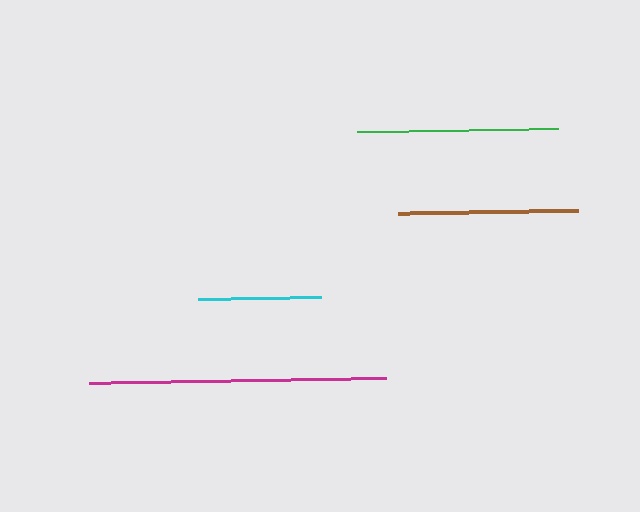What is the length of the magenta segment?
The magenta segment is approximately 297 pixels long.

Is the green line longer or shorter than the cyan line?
The green line is longer than the cyan line.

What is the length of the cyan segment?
The cyan segment is approximately 122 pixels long.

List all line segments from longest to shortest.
From longest to shortest: magenta, green, brown, cyan.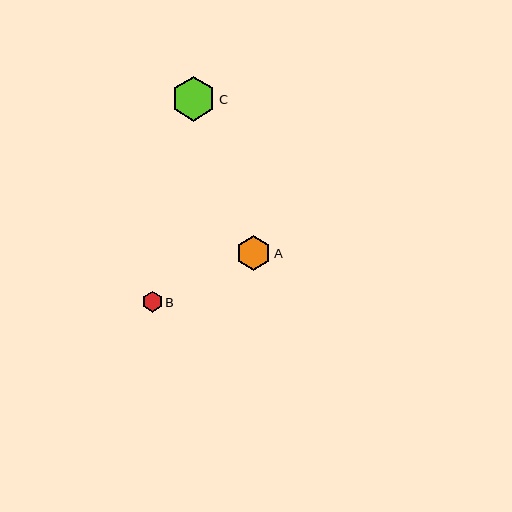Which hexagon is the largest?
Hexagon C is the largest with a size of approximately 44 pixels.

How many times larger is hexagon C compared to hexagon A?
Hexagon C is approximately 1.3 times the size of hexagon A.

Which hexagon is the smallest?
Hexagon B is the smallest with a size of approximately 21 pixels.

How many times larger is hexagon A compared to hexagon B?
Hexagon A is approximately 1.7 times the size of hexagon B.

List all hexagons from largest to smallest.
From largest to smallest: C, A, B.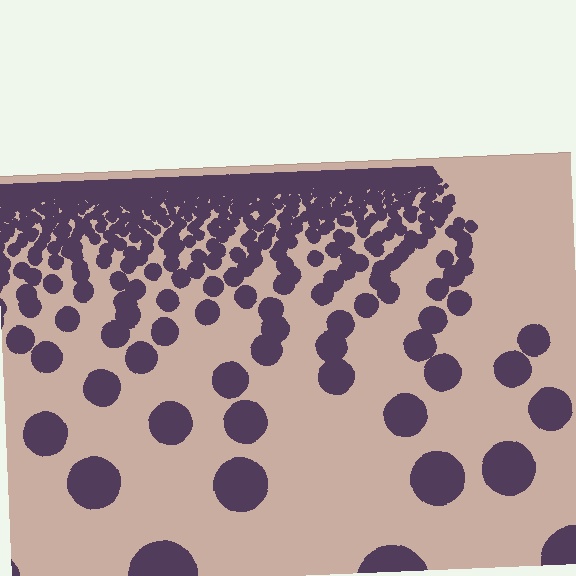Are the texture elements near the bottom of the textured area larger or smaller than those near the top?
Larger. Near the bottom, elements are closer to the viewer and appear at a bigger on-screen size.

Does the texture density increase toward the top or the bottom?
Density increases toward the top.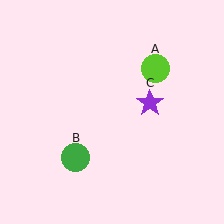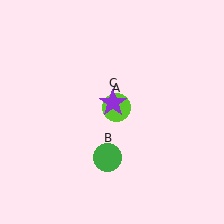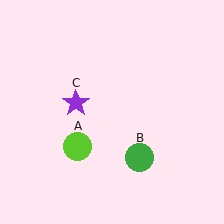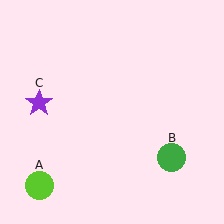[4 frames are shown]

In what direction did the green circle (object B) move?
The green circle (object B) moved right.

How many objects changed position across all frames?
3 objects changed position: lime circle (object A), green circle (object B), purple star (object C).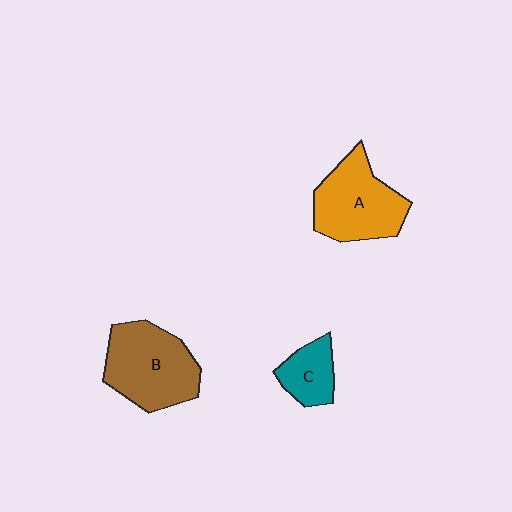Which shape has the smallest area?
Shape C (teal).